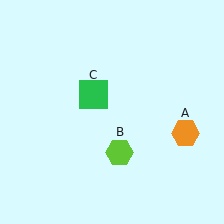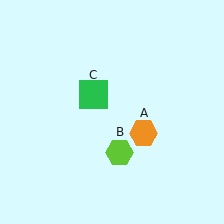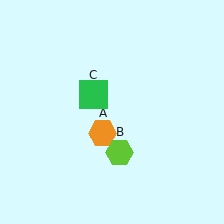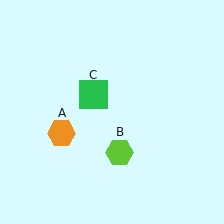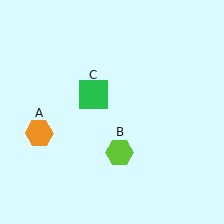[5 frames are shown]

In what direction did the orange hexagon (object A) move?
The orange hexagon (object A) moved left.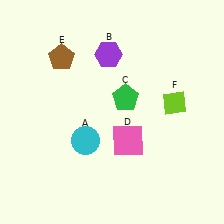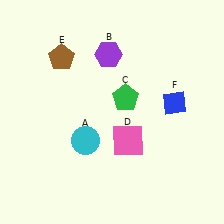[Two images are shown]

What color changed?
The diamond (F) changed from lime in Image 1 to blue in Image 2.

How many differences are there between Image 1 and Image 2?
There is 1 difference between the two images.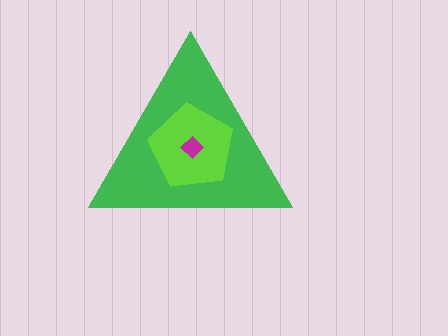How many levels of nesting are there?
3.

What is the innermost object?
The magenta diamond.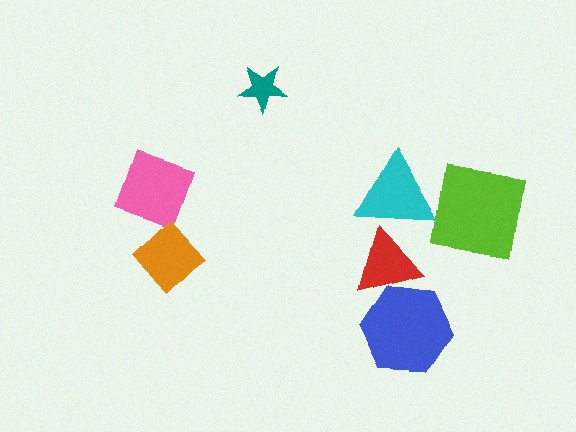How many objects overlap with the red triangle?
2 objects overlap with the red triangle.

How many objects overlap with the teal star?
0 objects overlap with the teal star.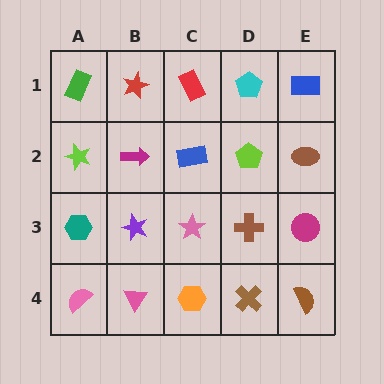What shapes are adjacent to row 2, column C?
A red rectangle (row 1, column C), a pink star (row 3, column C), a magenta arrow (row 2, column B), a lime pentagon (row 2, column D).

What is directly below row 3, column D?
A brown cross.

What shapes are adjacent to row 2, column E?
A blue rectangle (row 1, column E), a magenta circle (row 3, column E), a lime pentagon (row 2, column D).